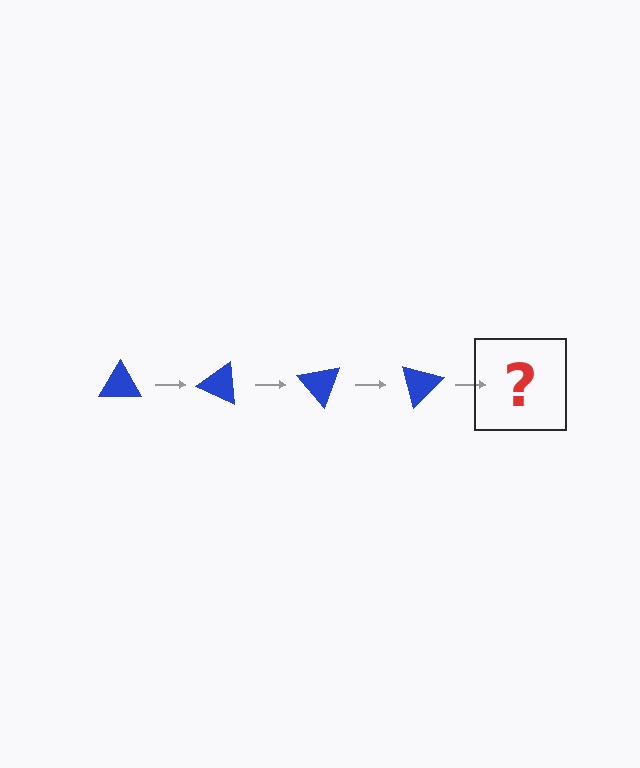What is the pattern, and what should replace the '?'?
The pattern is that the triangle rotates 25 degrees each step. The '?' should be a blue triangle rotated 100 degrees.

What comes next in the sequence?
The next element should be a blue triangle rotated 100 degrees.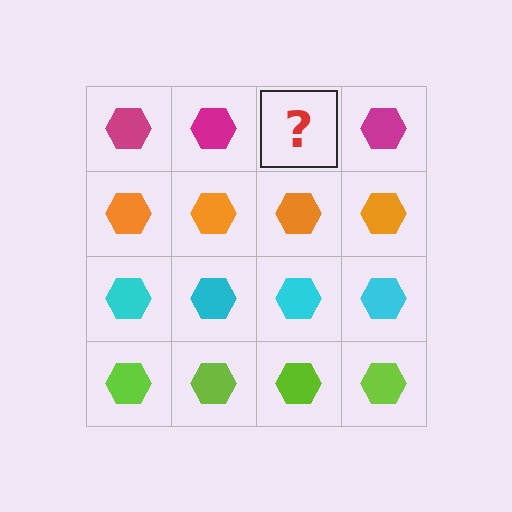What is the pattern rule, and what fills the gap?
The rule is that each row has a consistent color. The gap should be filled with a magenta hexagon.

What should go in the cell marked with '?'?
The missing cell should contain a magenta hexagon.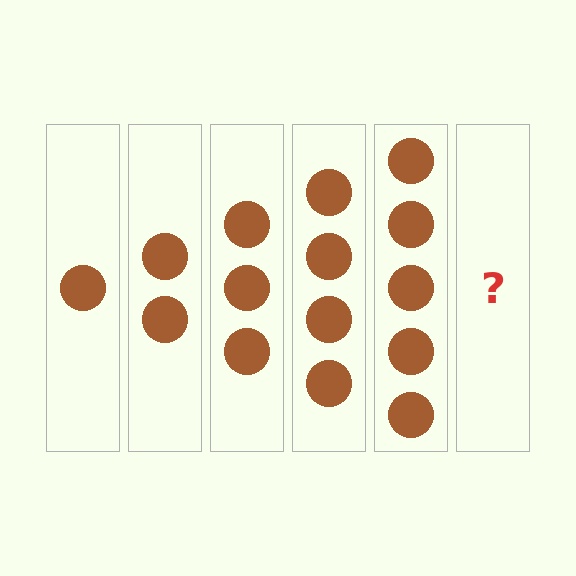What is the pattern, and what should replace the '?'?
The pattern is that each step adds one more circle. The '?' should be 6 circles.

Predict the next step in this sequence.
The next step is 6 circles.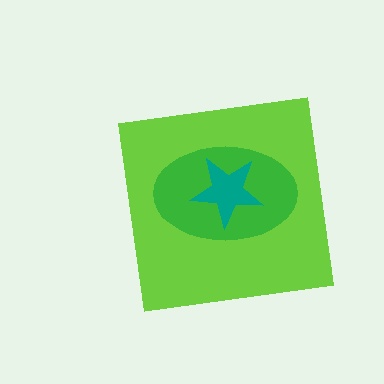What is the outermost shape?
The lime square.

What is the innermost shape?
The teal star.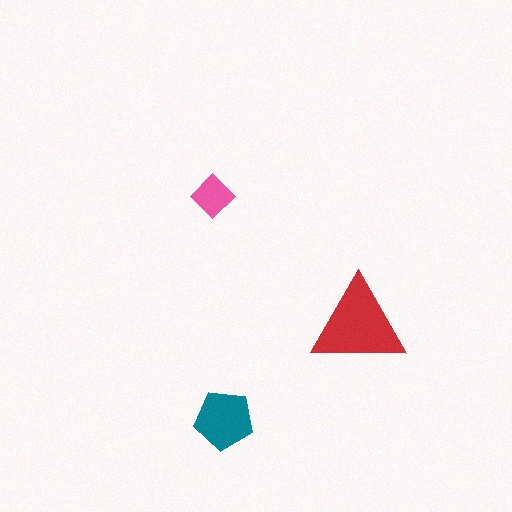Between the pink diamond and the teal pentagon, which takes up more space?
The teal pentagon.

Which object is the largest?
The red triangle.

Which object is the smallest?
The pink diamond.